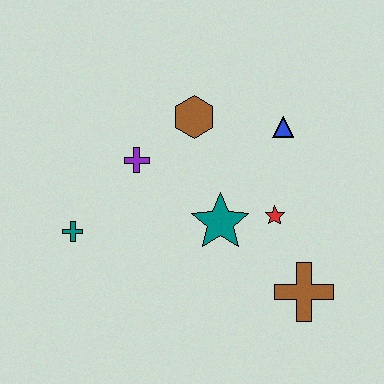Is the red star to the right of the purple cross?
Yes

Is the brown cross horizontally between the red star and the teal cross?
No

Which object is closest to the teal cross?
The purple cross is closest to the teal cross.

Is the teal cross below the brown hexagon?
Yes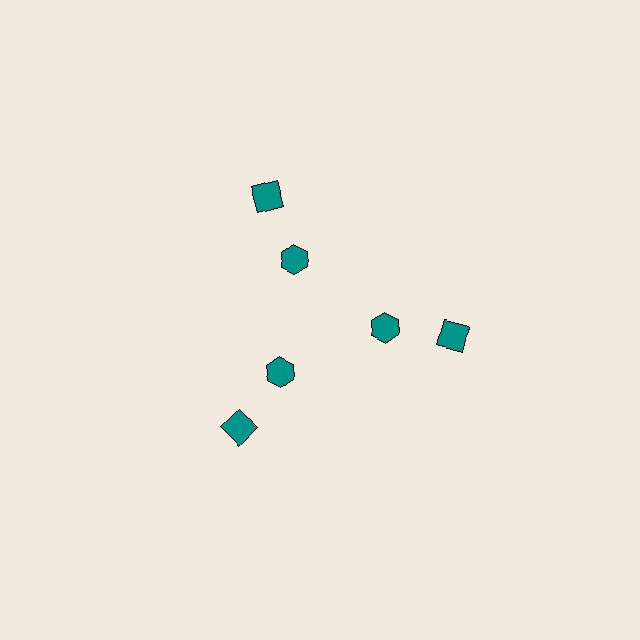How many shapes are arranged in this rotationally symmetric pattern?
There are 6 shapes, arranged in 3 groups of 2.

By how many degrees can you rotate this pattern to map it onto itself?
The pattern maps onto itself every 120 degrees of rotation.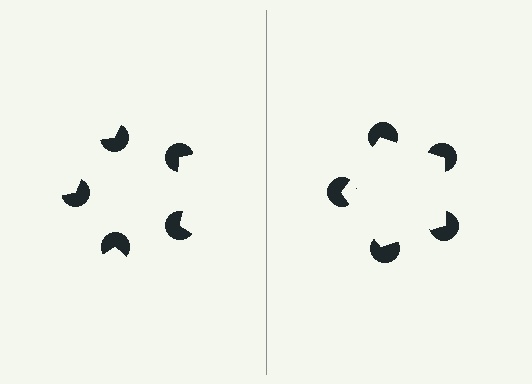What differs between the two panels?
The pac-man discs are positioned identically on both sides; only the wedge orientations differ. On the right they align to a pentagon; on the left they are misaligned.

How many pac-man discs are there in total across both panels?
10 — 5 on each side.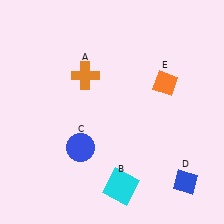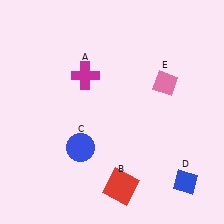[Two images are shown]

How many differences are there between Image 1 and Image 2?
There are 3 differences between the two images.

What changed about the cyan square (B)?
In Image 1, B is cyan. In Image 2, it changed to red.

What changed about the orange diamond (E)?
In Image 1, E is orange. In Image 2, it changed to pink.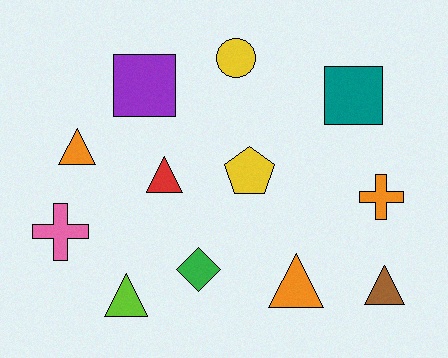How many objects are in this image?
There are 12 objects.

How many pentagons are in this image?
There is 1 pentagon.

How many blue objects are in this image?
There are no blue objects.